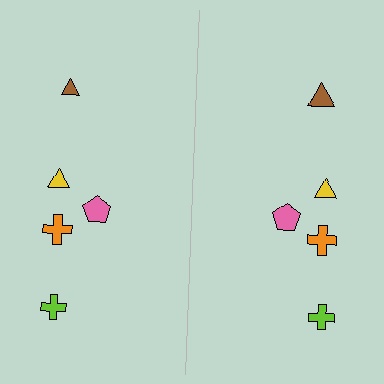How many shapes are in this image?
There are 10 shapes in this image.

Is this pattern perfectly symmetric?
No, the pattern is not perfectly symmetric. The brown triangle on the right side has a different size than its mirror counterpart.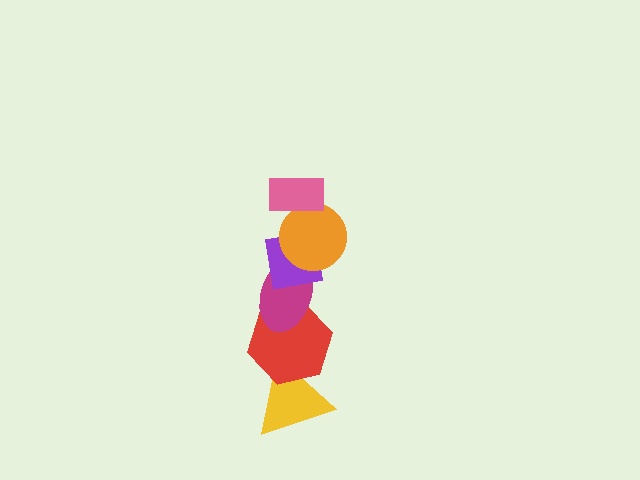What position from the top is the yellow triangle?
The yellow triangle is 6th from the top.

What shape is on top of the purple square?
The orange circle is on top of the purple square.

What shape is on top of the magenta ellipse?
The purple square is on top of the magenta ellipse.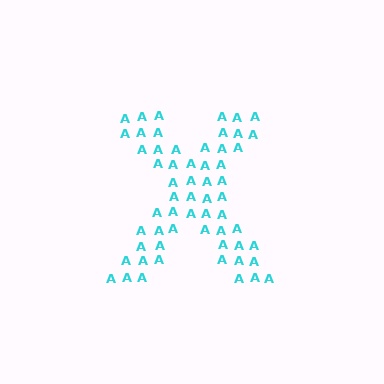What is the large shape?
The large shape is the letter X.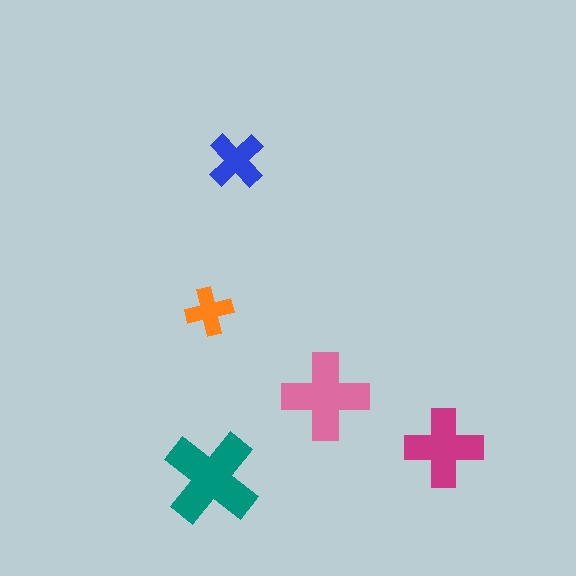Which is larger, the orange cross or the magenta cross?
The magenta one.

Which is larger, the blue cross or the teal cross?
The teal one.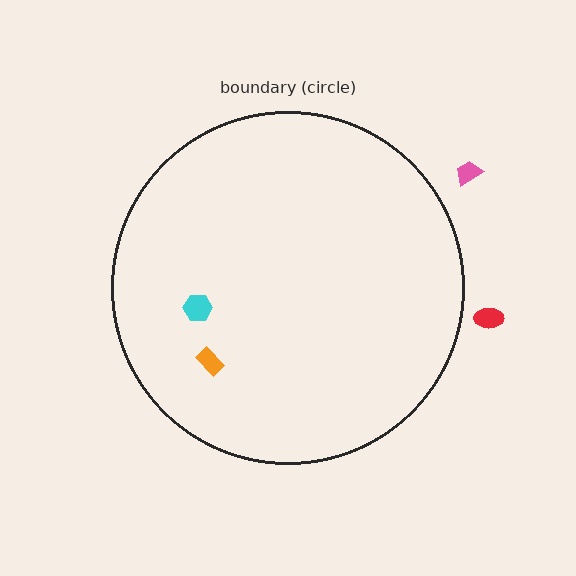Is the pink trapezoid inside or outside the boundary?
Outside.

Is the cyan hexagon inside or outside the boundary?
Inside.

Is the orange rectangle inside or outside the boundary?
Inside.